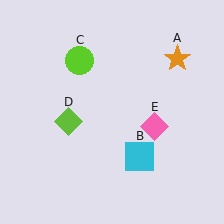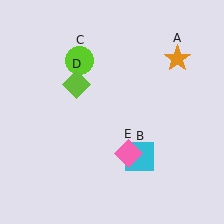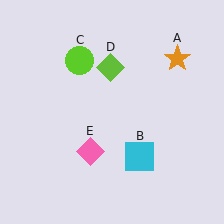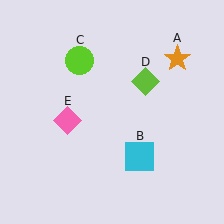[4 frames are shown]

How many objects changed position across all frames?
2 objects changed position: lime diamond (object D), pink diamond (object E).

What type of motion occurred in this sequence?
The lime diamond (object D), pink diamond (object E) rotated clockwise around the center of the scene.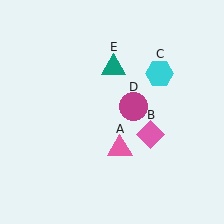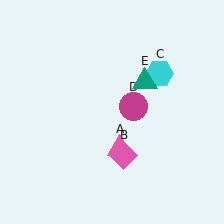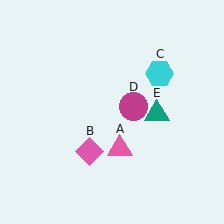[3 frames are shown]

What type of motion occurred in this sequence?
The pink diamond (object B), teal triangle (object E) rotated clockwise around the center of the scene.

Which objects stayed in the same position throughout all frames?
Pink triangle (object A) and cyan hexagon (object C) and magenta circle (object D) remained stationary.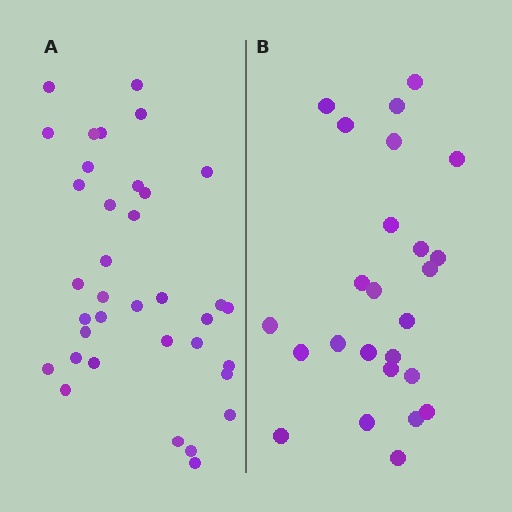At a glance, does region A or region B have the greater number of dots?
Region A (the left region) has more dots.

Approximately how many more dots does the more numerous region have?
Region A has roughly 12 or so more dots than region B.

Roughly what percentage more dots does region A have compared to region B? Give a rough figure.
About 45% more.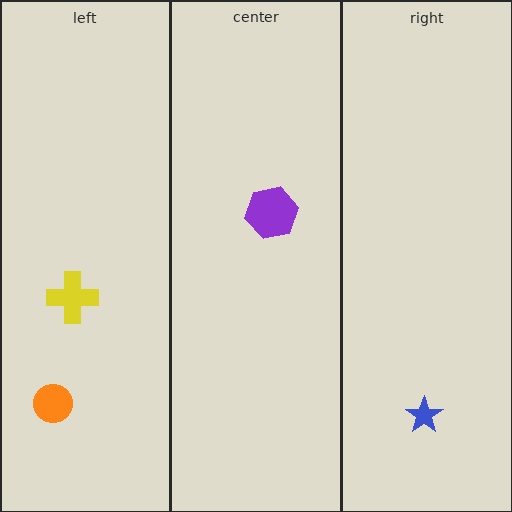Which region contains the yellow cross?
The left region.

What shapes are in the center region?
The purple hexagon.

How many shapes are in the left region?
2.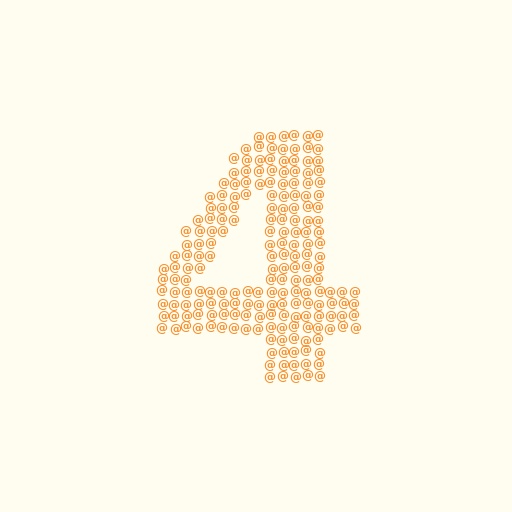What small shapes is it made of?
It is made of small at signs.